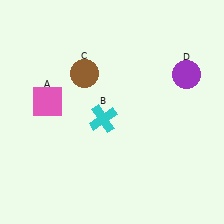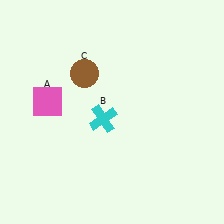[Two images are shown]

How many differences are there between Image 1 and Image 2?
There is 1 difference between the two images.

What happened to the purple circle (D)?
The purple circle (D) was removed in Image 2. It was in the top-right area of Image 1.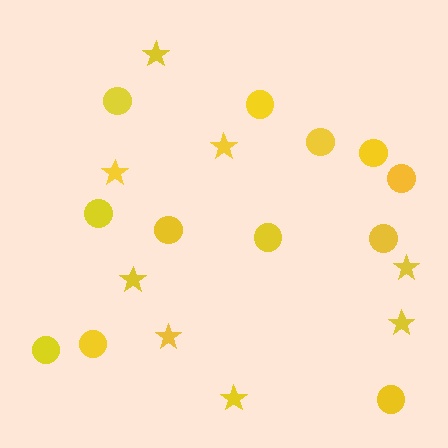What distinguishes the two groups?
There are 2 groups: one group of stars (8) and one group of circles (12).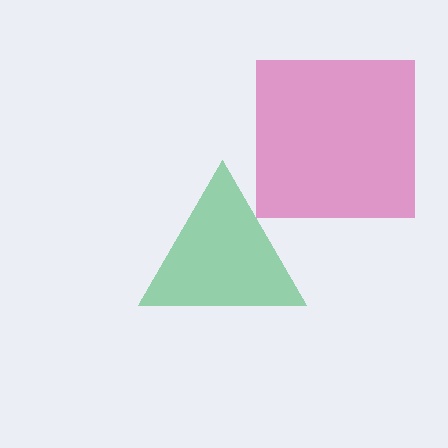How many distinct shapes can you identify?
There are 2 distinct shapes: a magenta square, a green triangle.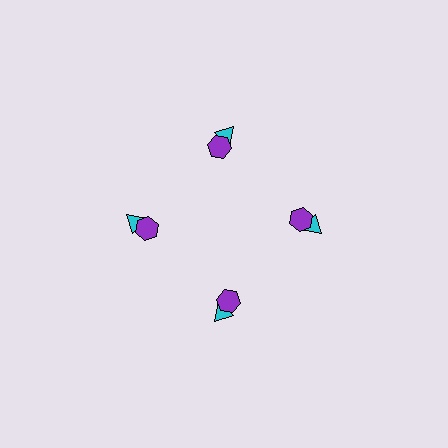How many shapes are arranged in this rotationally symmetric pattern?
There are 8 shapes, arranged in 4 groups of 2.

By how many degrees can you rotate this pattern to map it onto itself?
The pattern maps onto itself every 90 degrees of rotation.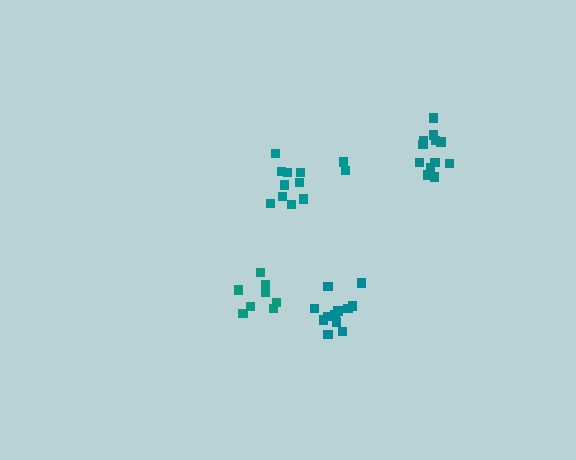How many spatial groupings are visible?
There are 4 spatial groupings.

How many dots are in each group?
Group 1: 12 dots, Group 2: 12 dots, Group 3: 12 dots, Group 4: 8 dots (44 total).